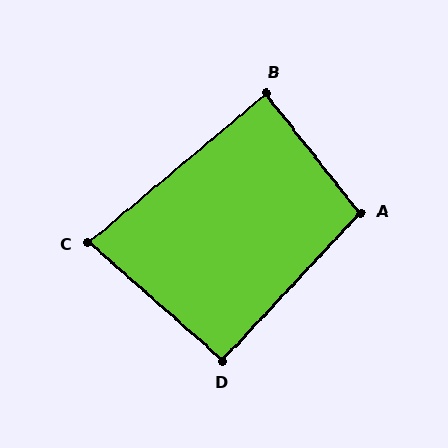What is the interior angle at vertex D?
Approximately 92 degrees (approximately right).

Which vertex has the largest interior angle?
A, at approximately 99 degrees.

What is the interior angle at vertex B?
Approximately 88 degrees (approximately right).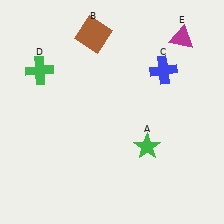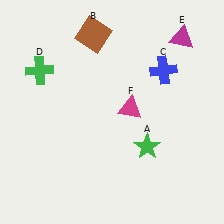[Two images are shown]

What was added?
A magenta triangle (F) was added in Image 2.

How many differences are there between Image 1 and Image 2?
There is 1 difference between the two images.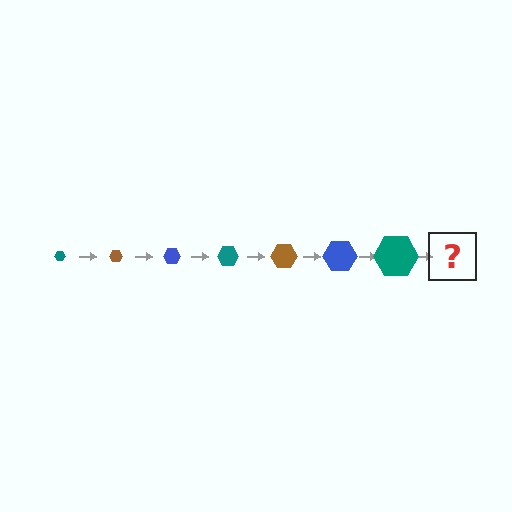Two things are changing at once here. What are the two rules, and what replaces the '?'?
The two rules are that the hexagon grows larger each step and the color cycles through teal, brown, and blue. The '?' should be a brown hexagon, larger than the previous one.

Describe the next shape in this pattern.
It should be a brown hexagon, larger than the previous one.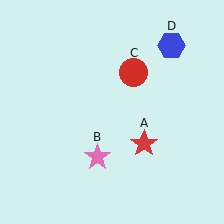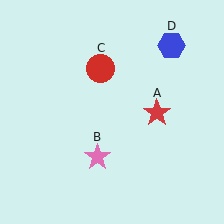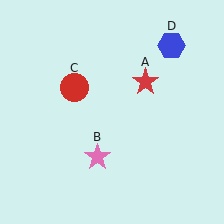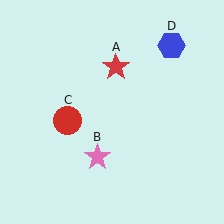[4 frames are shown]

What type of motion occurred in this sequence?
The red star (object A), red circle (object C) rotated counterclockwise around the center of the scene.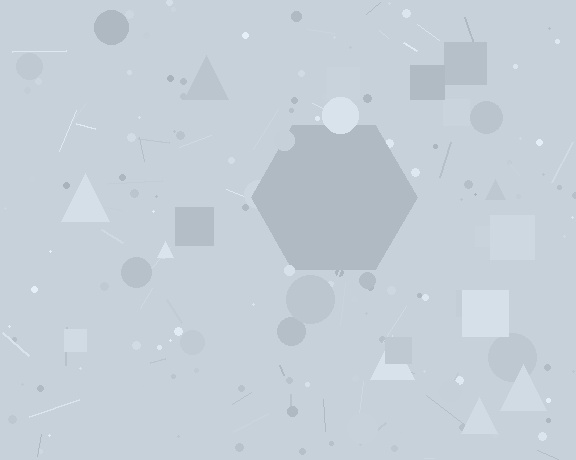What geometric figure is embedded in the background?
A hexagon is embedded in the background.